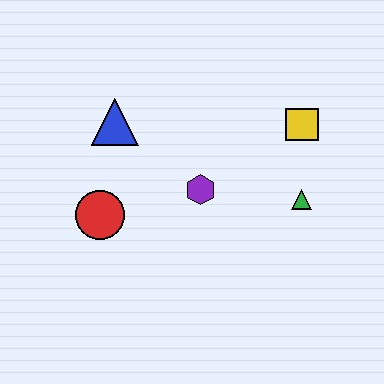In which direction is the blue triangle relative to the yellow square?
The blue triangle is to the left of the yellow square.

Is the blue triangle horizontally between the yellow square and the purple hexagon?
No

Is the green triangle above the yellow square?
No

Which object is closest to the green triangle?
The yellow square is closest to the green triangle.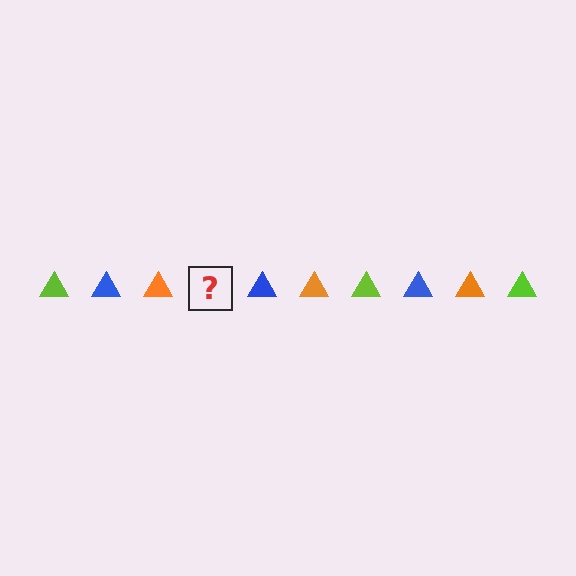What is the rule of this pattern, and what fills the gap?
The rule is that the pattern cycles through lime, blue, orange triangles. The gap should be filled with a lime triangle.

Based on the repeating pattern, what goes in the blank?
The blank should be a lime triangle.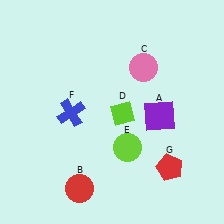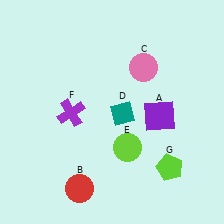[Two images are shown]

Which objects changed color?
D changed from lime to teal. F changed from blue to purple. G changed from red to lime.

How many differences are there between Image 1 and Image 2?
There are 3 differences between the two images.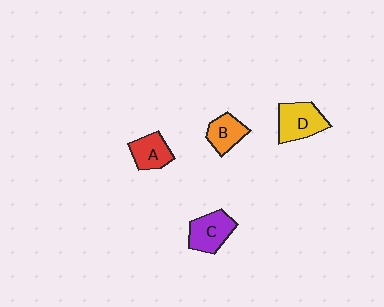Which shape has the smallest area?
Shape B (orange).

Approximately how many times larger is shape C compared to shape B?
Approximately 1.3 times.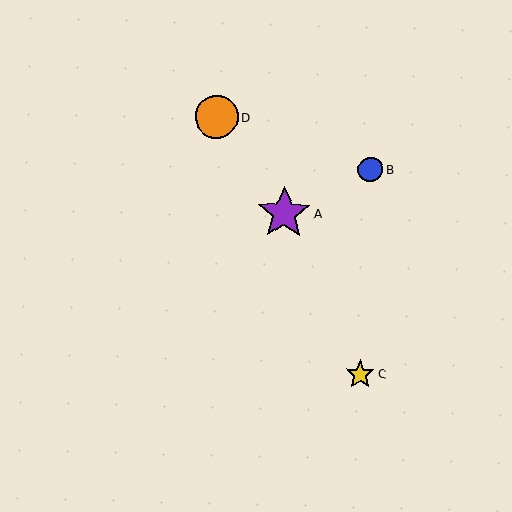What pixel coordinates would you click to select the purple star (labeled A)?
Click at (284, 213) to select the purple star A.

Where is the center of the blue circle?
The center of the blue circle is at (371, 170).